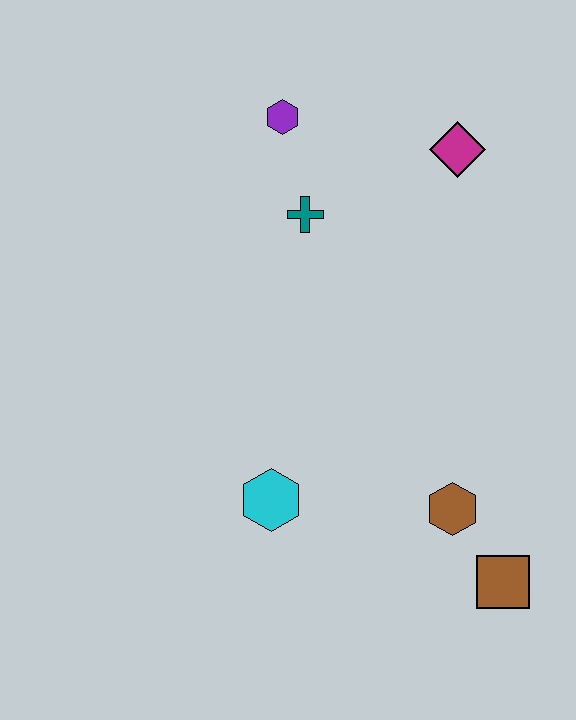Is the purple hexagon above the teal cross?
Yes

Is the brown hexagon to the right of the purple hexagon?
Yes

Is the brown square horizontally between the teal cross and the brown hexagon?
No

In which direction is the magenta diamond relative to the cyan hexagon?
The magenta diamond is above the cyan hexagon.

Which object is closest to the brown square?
The brown hexagon is closest to the brown square.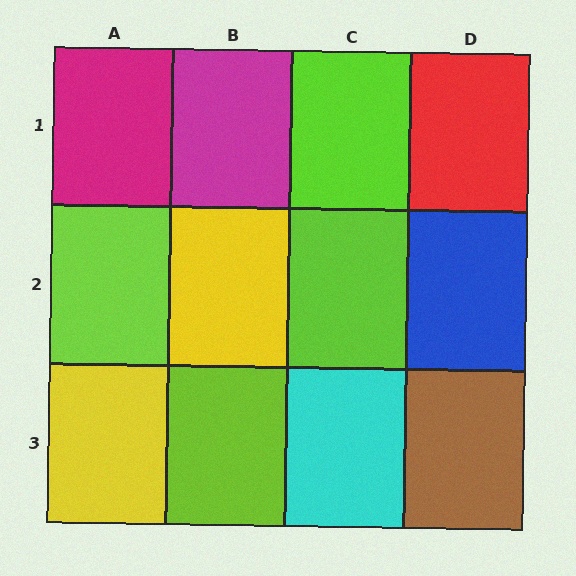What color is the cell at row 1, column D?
Red.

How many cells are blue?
1 cell is blue.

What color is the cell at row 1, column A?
Magenta.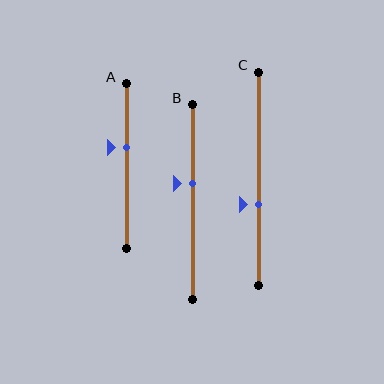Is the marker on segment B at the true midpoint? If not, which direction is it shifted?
No, the marker on segment B is shifted upward by about 10% of the segment length.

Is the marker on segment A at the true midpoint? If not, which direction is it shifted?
No, the marker on segment A is shifted upward by about 11% of the segment length.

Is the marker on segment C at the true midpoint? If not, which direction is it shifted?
No, the marker on segment C is shifted downward by about 12% of the segment length.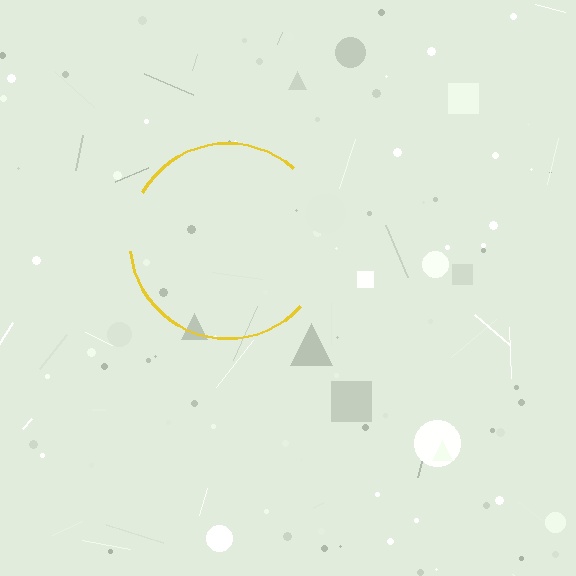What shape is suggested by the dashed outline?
The dashed outline suggests a circle.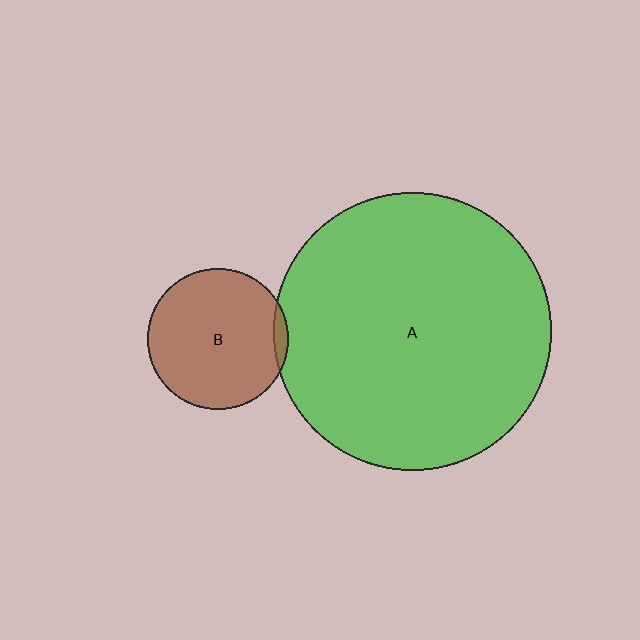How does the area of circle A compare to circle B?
Approximately 3.9 times.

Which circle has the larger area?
Circle A (green).